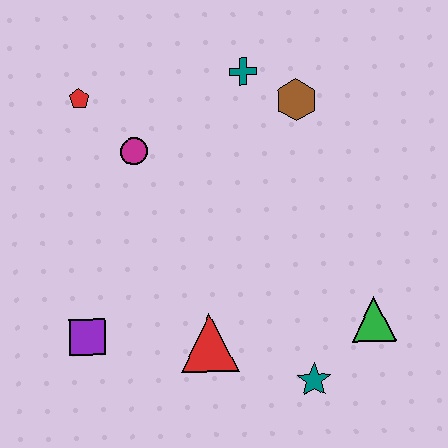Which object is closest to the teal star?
The green triangle is closest to the teal star.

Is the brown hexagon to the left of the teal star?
Yes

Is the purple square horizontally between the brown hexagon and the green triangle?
No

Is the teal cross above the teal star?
Yes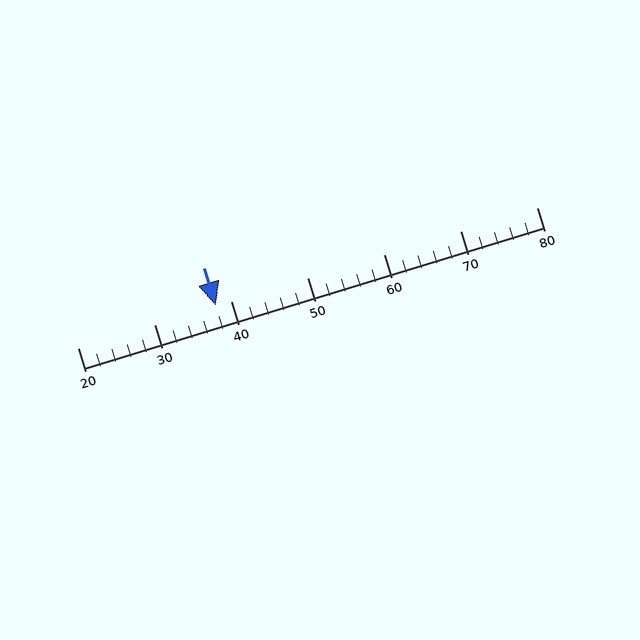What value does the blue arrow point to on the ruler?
The blue arrow points to approximately 38.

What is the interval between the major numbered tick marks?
The major tick marks are spaced 10 units apart.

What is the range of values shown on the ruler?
The ruler shows values from 20 to 80.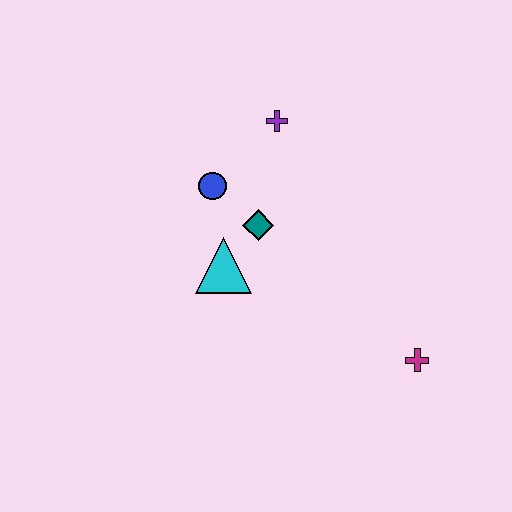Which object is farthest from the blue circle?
The magenta cross is farthest from the blue circle.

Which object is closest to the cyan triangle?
The teal diamond is closest to the cyan triangle.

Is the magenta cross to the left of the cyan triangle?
No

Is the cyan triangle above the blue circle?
No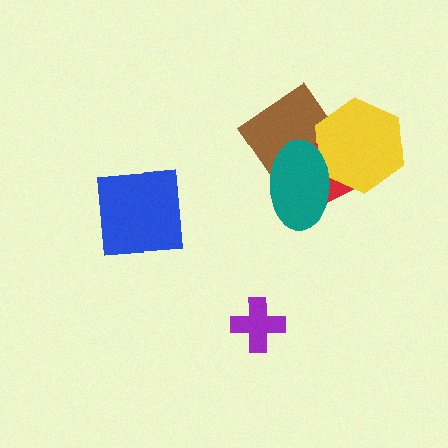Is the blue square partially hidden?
No, no other shape covers it.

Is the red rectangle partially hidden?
Yes, it is partially covered by another shape.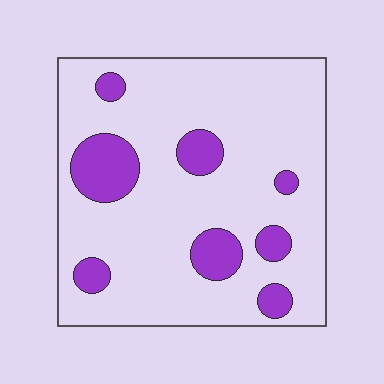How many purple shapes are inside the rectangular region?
8.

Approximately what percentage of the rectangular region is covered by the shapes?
Approximately 15%.